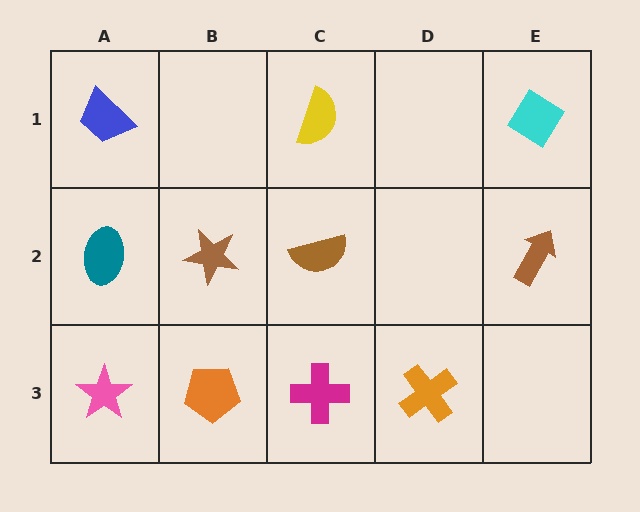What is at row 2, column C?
A brown semicircle.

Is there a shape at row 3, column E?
No, that cell is empty.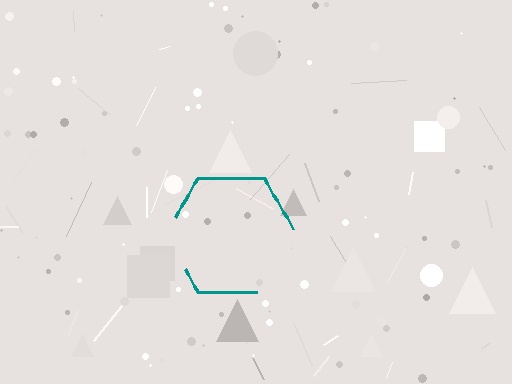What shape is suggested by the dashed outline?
The dashed outline suggests a hexagon.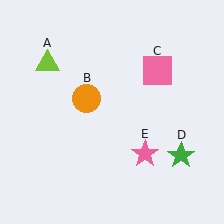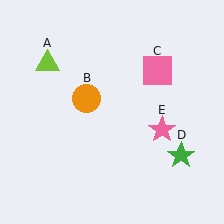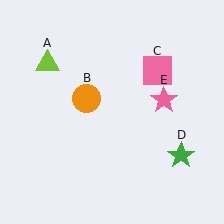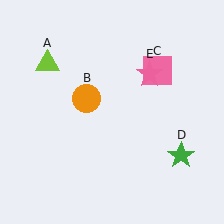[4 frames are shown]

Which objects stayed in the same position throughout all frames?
Lime triangle (object A) and orange circle (object B) and pink square (object C) and green star (object D) remained stationary.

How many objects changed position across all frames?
1 object changed position: pink star (object E).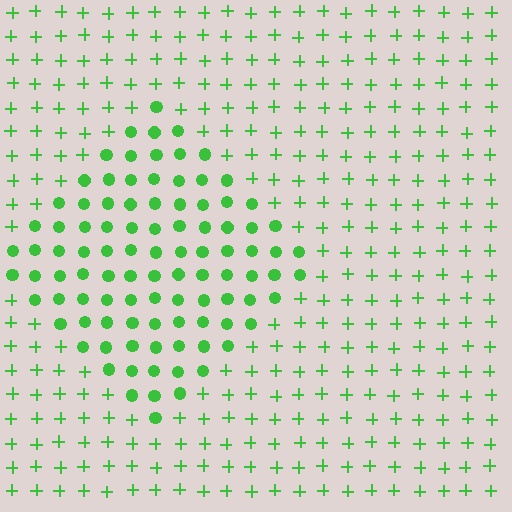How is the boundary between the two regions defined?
The boundary is defined by a change in element shape: circles inside vs. plus signs outside. All elements share the same color and spacing.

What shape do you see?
I see a diamond.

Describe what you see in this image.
The image is filled with small green elements arranged in a uniform grid. A diamond-shaped region contains circles, while the surrounding area contains plus signs. The boundary is defined purely by the change in element shape.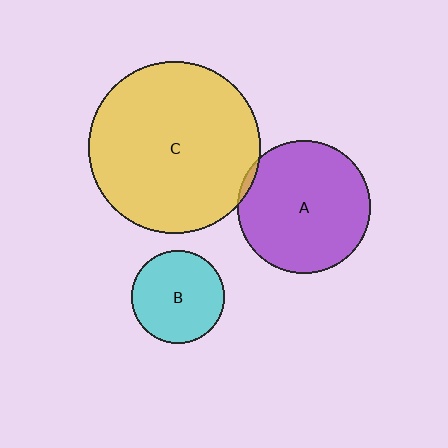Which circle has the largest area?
Circle C (yellow).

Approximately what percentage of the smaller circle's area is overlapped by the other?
Approximately 5%.